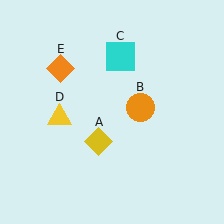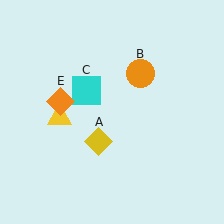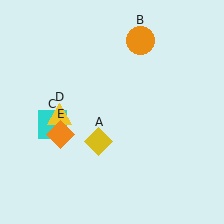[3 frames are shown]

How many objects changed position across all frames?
3 objects changed position: orange circle (object B), cyan square (object C), orange diamond (object E).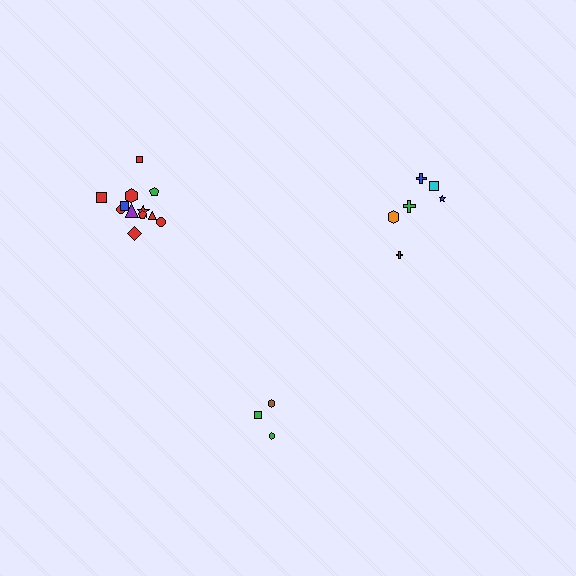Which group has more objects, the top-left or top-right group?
The top-left group.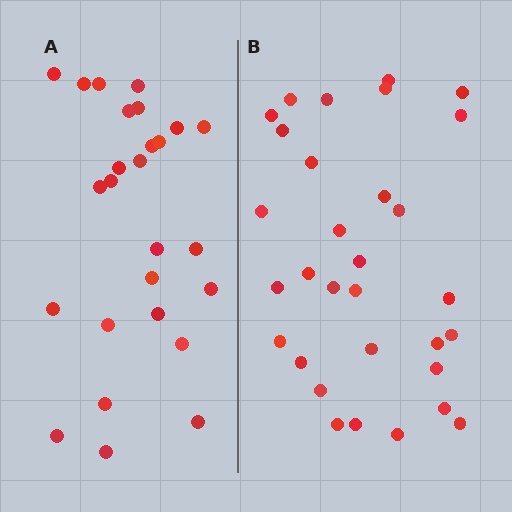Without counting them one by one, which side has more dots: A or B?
Region B (the right region) has more dots.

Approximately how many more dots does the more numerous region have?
Region B has about 5 more dots than region A.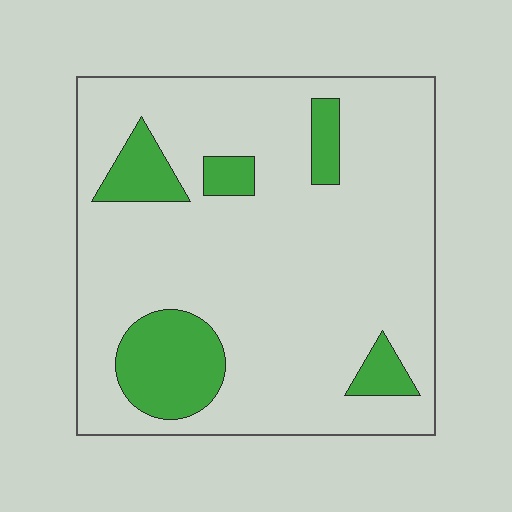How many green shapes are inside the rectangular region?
5.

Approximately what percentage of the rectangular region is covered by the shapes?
Approximately 15%.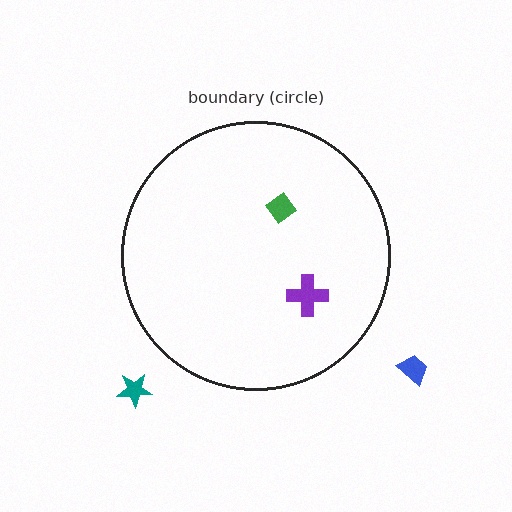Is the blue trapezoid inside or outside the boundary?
Outside.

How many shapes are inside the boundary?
2 inside, 2 outside.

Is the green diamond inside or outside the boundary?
Inside.